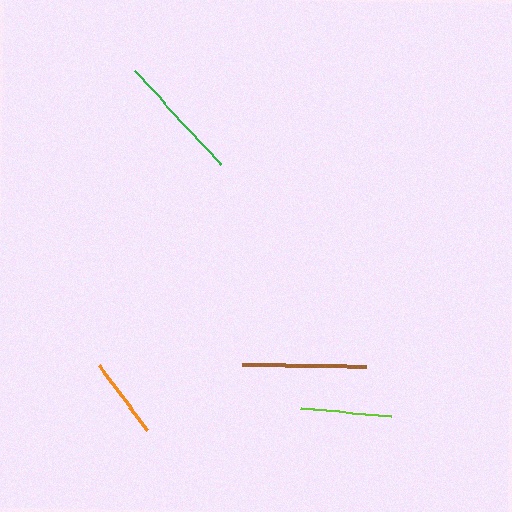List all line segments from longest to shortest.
From longest to shortest: green, brown, lime, orange.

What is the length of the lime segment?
The lime segment is approximately 91 pixels long.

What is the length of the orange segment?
The orange segment is approximately 80 pixels long.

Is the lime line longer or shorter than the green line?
The green line is longer than the lime line.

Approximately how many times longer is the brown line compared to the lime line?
The brown line is approximately 1.4 times the length of the lime line.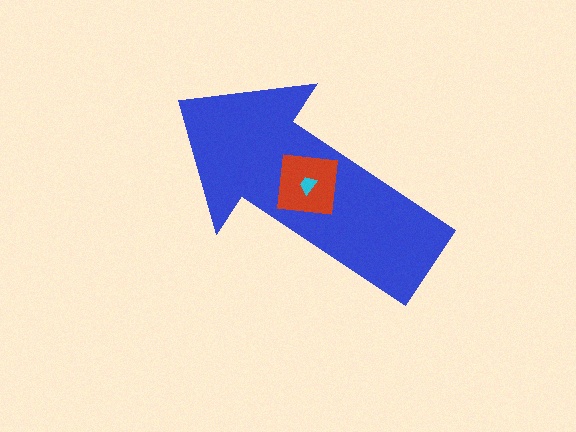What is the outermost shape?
The blue arrow.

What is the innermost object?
The cyan trapezoid.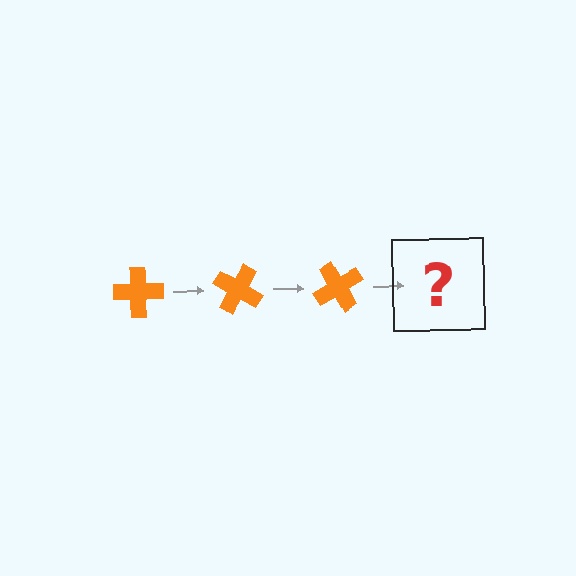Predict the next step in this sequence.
The next step is an orange cross rotated 90 degrees.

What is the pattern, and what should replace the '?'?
The pattern is that the cross rotates 30 degrees each step. The '?' should be an orange cross rotated 90 degrees.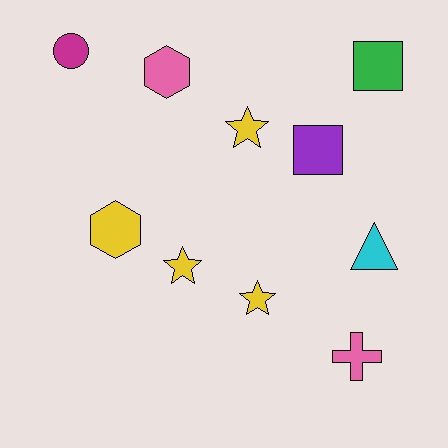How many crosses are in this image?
There is 1 cross.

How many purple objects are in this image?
There is 1 purple object.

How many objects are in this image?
There are 10 objects.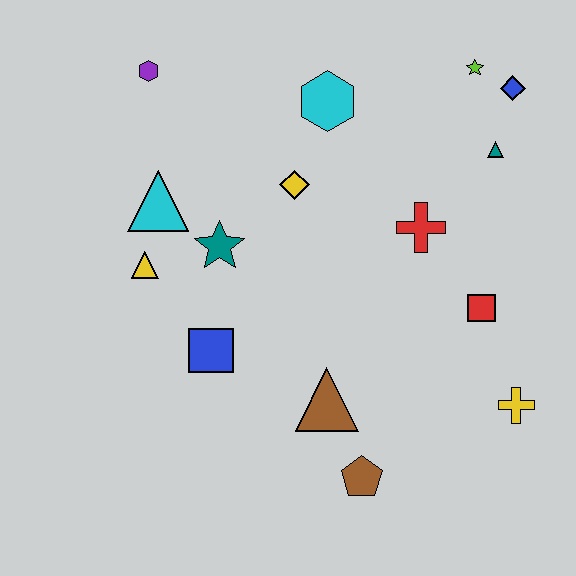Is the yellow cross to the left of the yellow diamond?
No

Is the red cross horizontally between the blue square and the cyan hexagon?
No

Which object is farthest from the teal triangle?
The yellow triangle is farthest from the teal triangle.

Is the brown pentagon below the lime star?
Yes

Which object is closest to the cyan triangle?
The yellow triangle is closest to the cyan triangle.